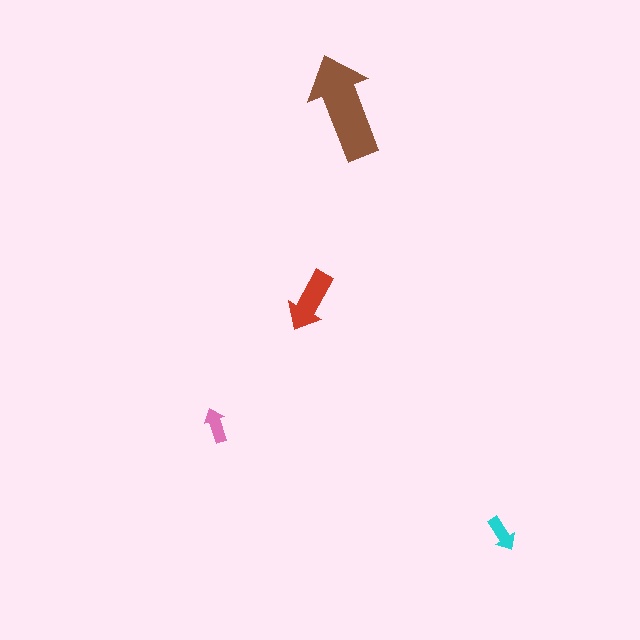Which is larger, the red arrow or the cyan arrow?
The red one.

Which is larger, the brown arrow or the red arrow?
The brown one.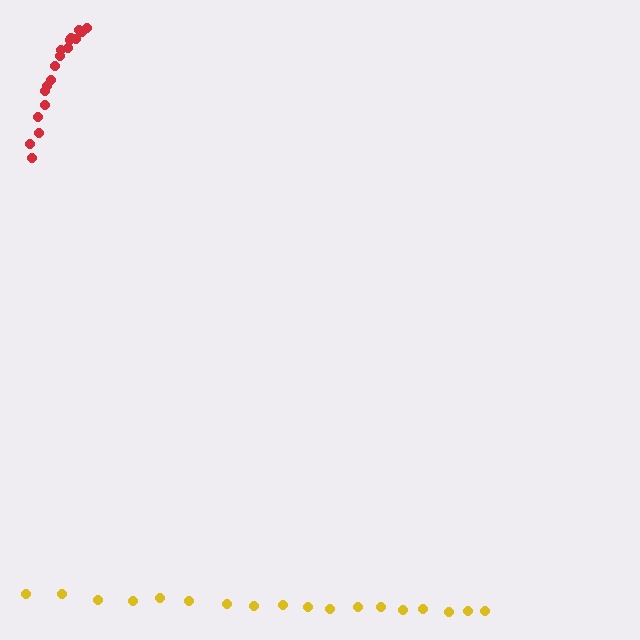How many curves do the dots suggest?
There are 2 distinct paths.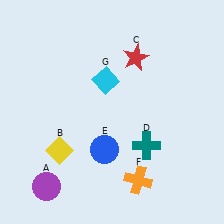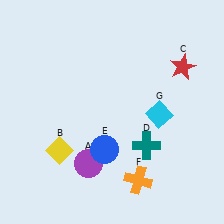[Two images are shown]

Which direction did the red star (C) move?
The red star (C) moved right.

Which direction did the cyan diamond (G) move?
The cyan diamond (G) moved right.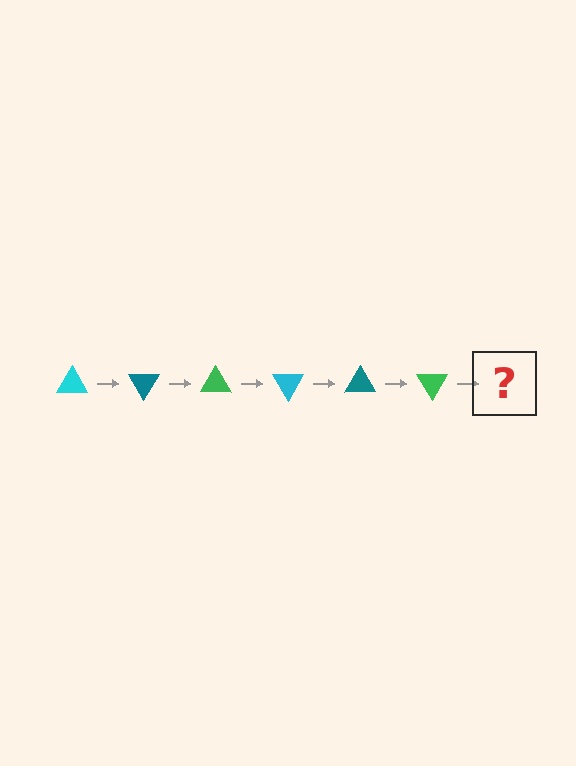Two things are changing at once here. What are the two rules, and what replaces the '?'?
The two rules are that it rotates 60 degrees each step and the color cycles through cyan, teal, and green. The '?' should be a cyan triangle, rotated 360 degrees from the start.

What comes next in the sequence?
The next element should be a cyan triangle, rotated 360 degrees from the start.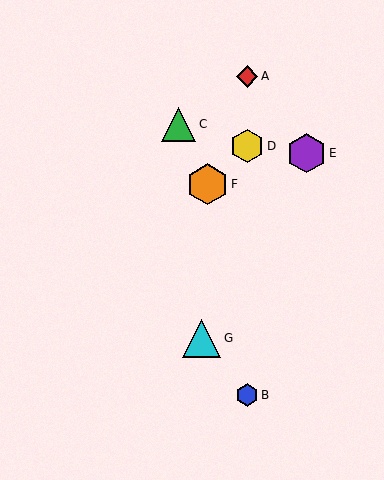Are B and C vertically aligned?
No, B is at x≈247 and C is at x≈179.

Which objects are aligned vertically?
Objects A, B, D are aligned vertically.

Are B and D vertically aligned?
Yes, both are at x≈247.